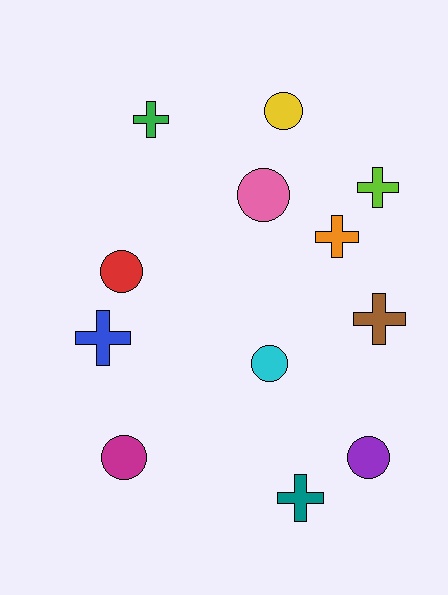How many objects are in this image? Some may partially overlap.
There are 12 objects.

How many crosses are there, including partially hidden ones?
There are 6 crosses.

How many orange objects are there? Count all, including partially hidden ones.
There is 1 orange object.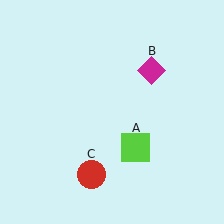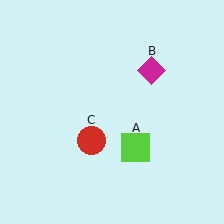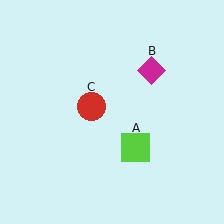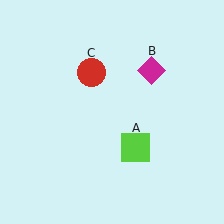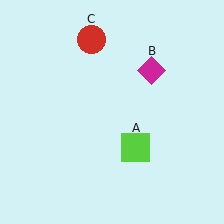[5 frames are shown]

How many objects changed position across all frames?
1 object changed position: red circle (object C).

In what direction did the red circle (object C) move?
The red circle (object C) moved up.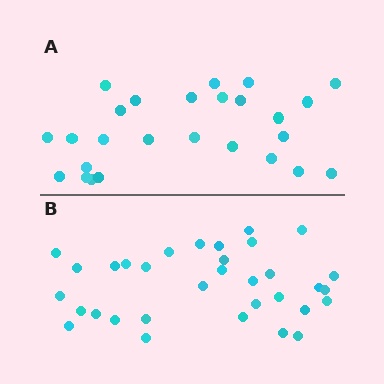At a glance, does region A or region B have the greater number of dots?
Region B (the bottom region) has more dots.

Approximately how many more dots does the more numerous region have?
Region B has roughly 8 or so more dots than region A.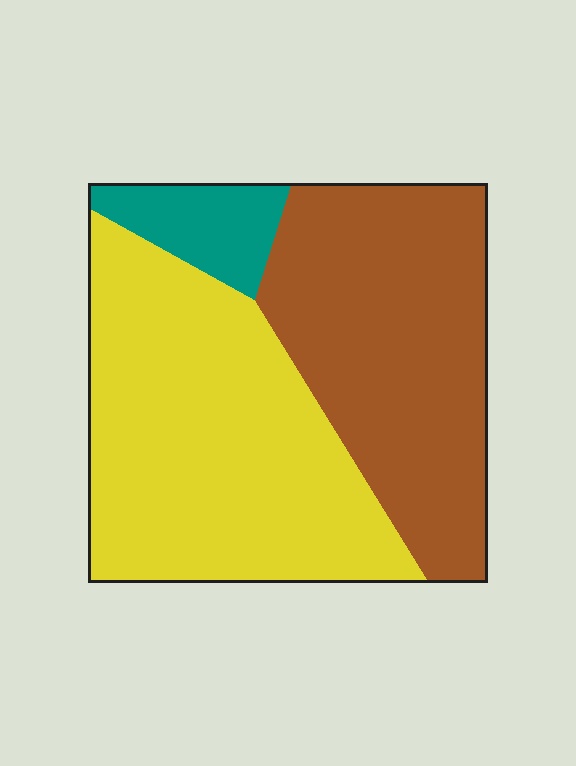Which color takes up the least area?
Teal, at roughly 10%.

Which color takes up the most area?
Yellow, at roughly 50%.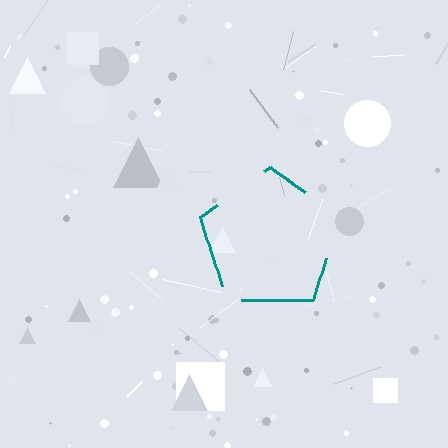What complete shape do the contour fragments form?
The contour fragments form a pentagon.